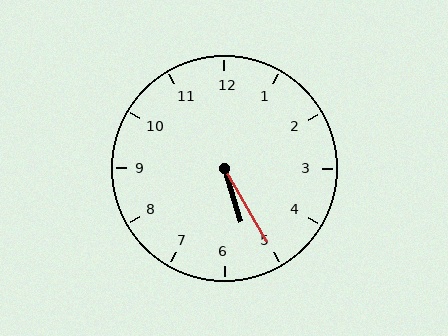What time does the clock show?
5:25.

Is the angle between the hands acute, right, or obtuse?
It is acute.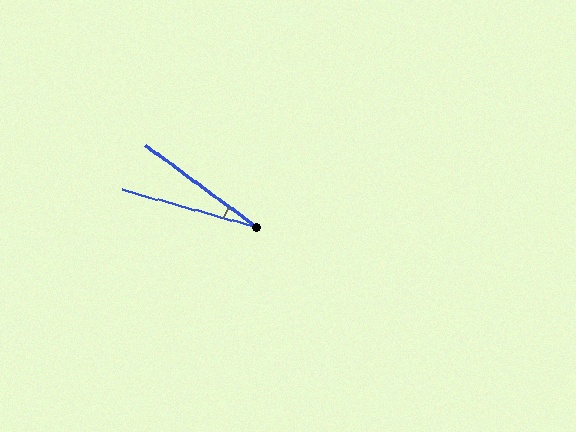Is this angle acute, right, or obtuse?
It is acute.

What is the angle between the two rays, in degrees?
Approximately 21 degrees.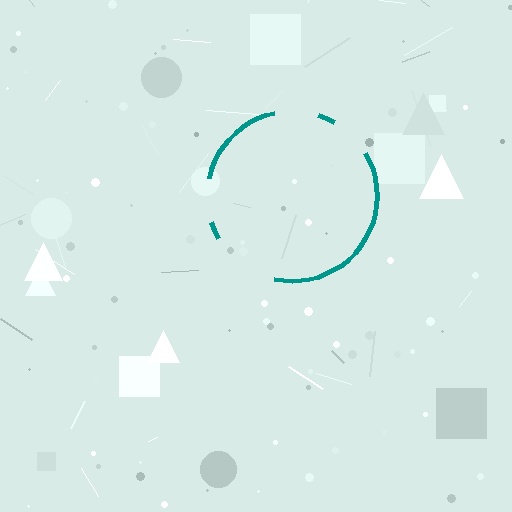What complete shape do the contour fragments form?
The contour fragments form a circle.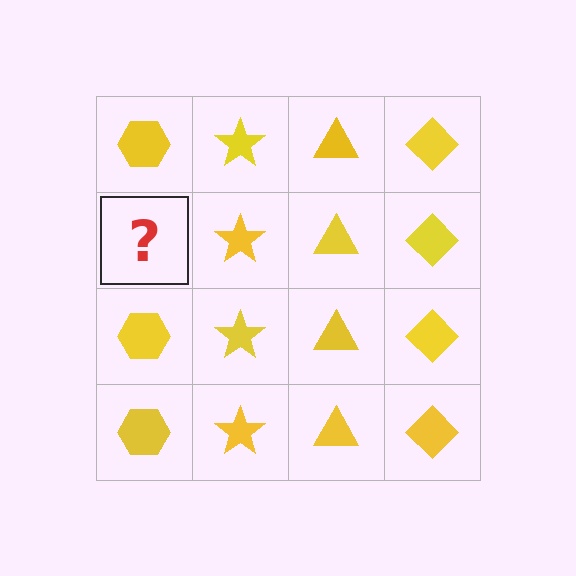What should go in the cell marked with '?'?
The missing cell should contain a yellow hexagon.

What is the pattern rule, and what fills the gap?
The rule is that each column has a consistent shape. The gap should be filled with a yellow hexagon.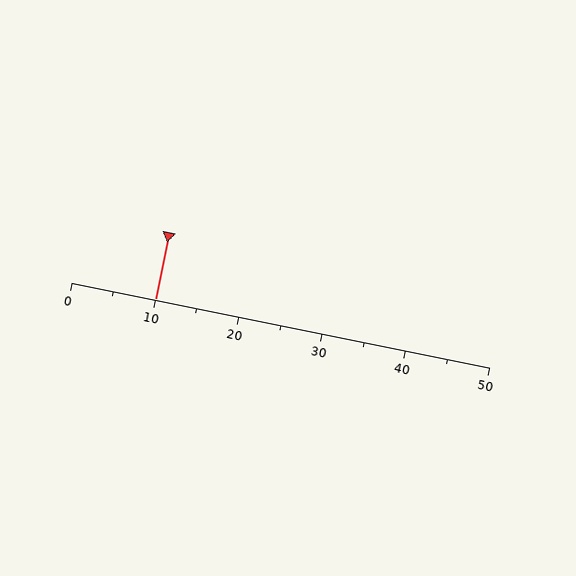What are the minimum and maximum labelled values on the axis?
The axis runs from 0 to 50.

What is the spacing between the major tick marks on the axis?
The major ticks are spaced 10 apart.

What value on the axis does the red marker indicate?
The marker indicates approximately 10.